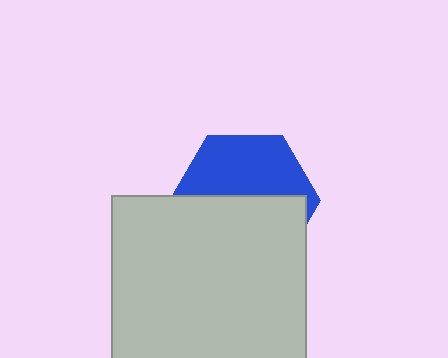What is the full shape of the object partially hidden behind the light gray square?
The partially hidden object is a blue hexagon.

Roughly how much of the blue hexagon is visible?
About half of it is visible (roughly 46%).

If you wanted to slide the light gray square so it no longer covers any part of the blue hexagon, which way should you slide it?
Slide it down — that is the most direct way to separate the two shapes.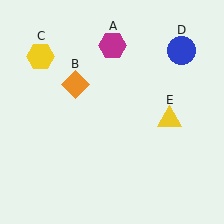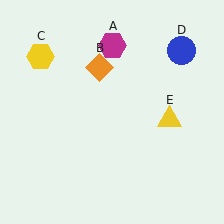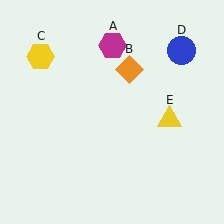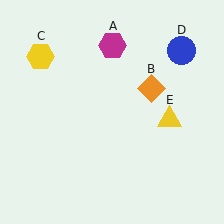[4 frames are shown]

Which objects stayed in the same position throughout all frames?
Magenta hexagon (object A) and yellow hexagon (object C) and blue circle (object D) and yellow triangle (object E) remained stationary.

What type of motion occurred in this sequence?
The orange diamond (object B) rotated clockwise around the center of the scene.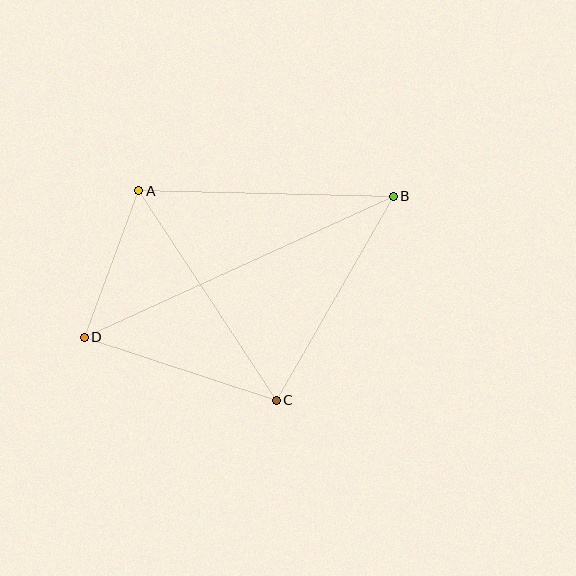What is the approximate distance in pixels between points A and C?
The distance between A and C is approximately 251 pixels.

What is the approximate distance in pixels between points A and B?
The distance between A and B is approximately 255 pixels.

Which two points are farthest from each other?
Points B and D are farthest from each other.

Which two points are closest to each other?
Points A and D are closest to each other.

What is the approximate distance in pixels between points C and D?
The distance between C and D is approximately 202 pixels.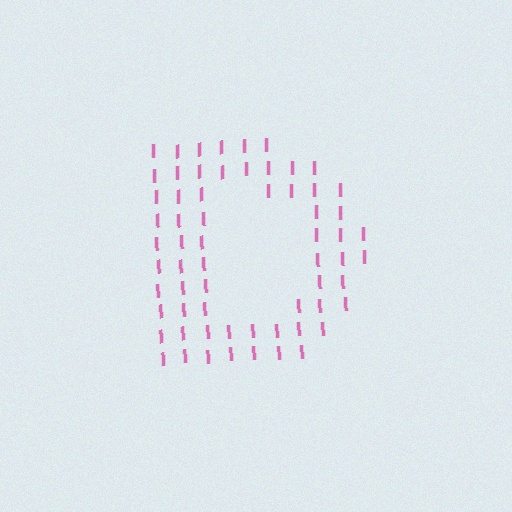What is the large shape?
The large shape is the letter D.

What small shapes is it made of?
It is made of small letter I's.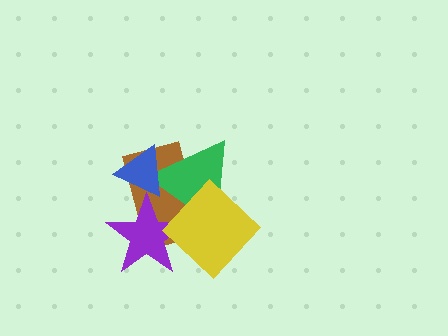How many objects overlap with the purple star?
4 objects overlap with the purple star.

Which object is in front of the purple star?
The yellow diamond is in front of the purple star.